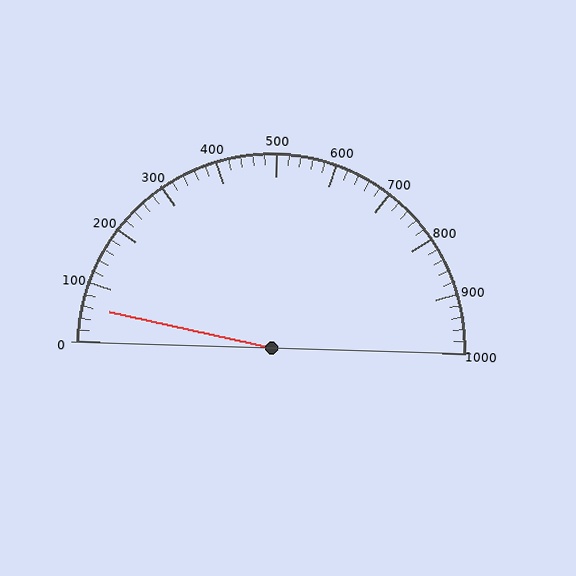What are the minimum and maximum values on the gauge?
The gauge ranges from 0 to 1000.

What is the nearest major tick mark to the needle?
The nearest major tick mark is 100.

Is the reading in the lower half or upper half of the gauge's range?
The reading is in the lower half of the range (0 to 1000).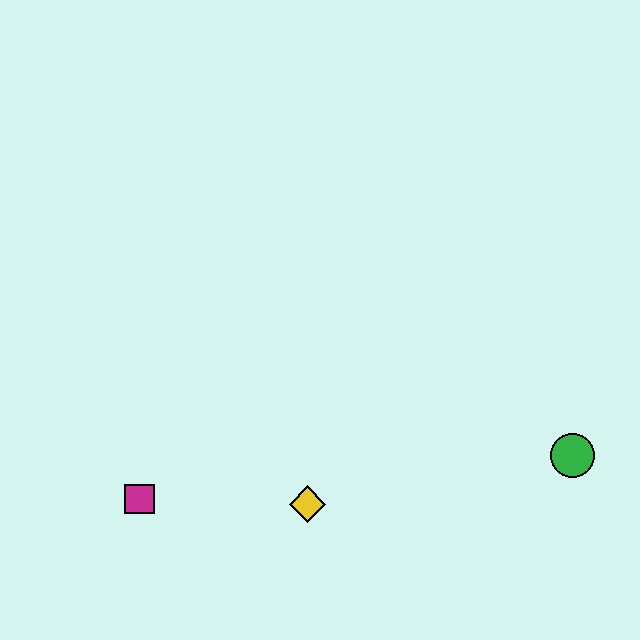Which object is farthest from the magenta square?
The green circle is farthest from the magenta square.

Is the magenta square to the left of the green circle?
Yes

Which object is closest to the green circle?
The yellow diamond is closest to the green circle.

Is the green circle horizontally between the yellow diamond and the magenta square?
No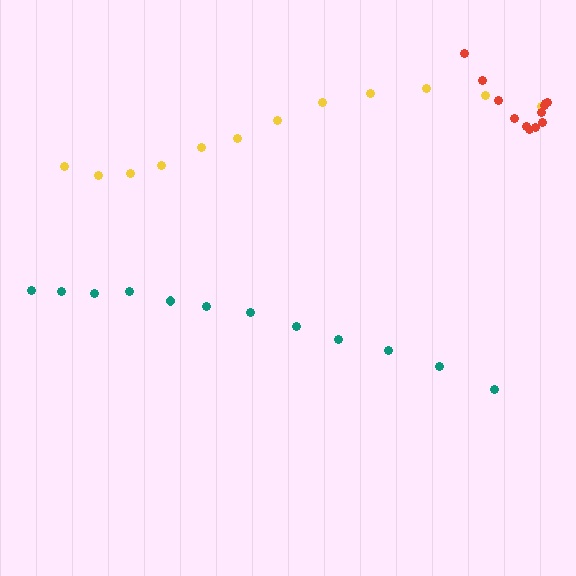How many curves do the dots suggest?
There are 3 distinct paths.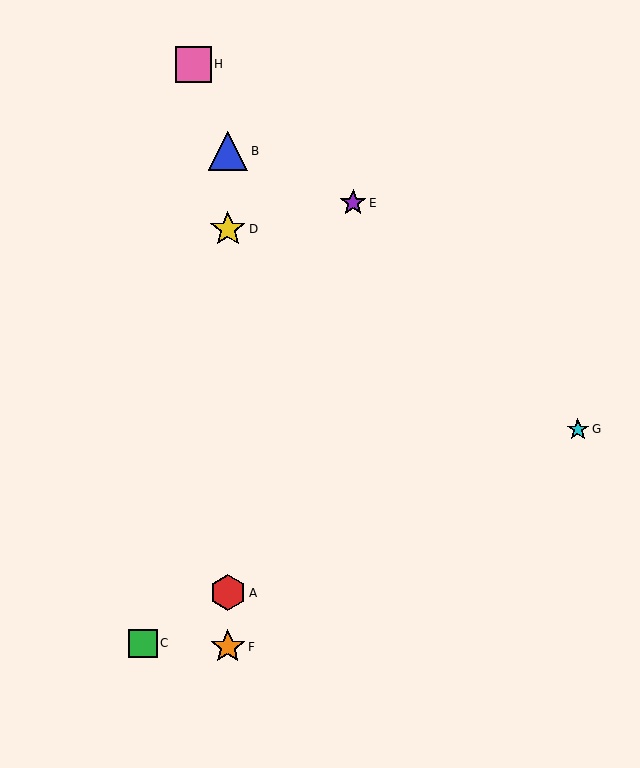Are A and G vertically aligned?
No, A is at x≈228 and G is at x≈578.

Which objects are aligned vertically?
Objects A, B, D, F are aligned vertically.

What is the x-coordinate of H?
Object H is at x≈194.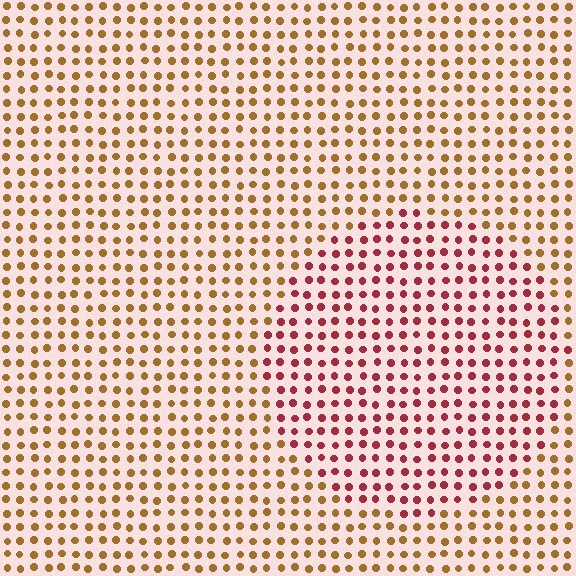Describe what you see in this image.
The image is filled with small brown elements in a uniform arrangement. A circle-shaped region is visible where the elements are tinted to a slightly different hue, forming a subtle color boundary.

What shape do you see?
I see a circle.